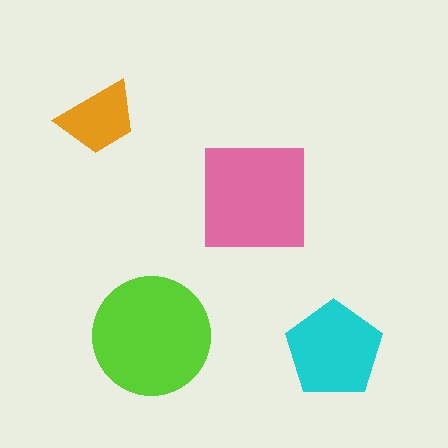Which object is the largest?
The lime circle.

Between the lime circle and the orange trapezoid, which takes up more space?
The lime circle.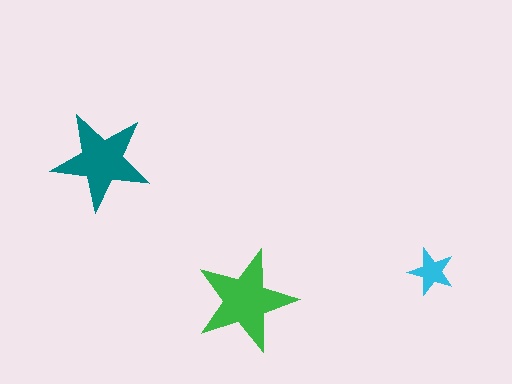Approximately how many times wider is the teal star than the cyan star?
About 2 times wider.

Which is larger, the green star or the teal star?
The green one.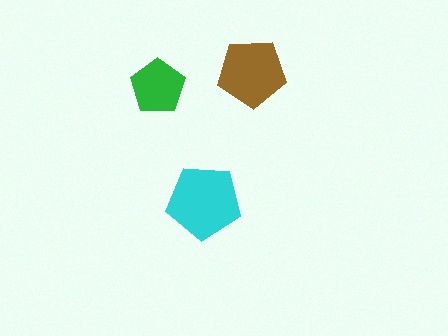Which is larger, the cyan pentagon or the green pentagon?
The cyan one.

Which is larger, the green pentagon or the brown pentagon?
The brown one.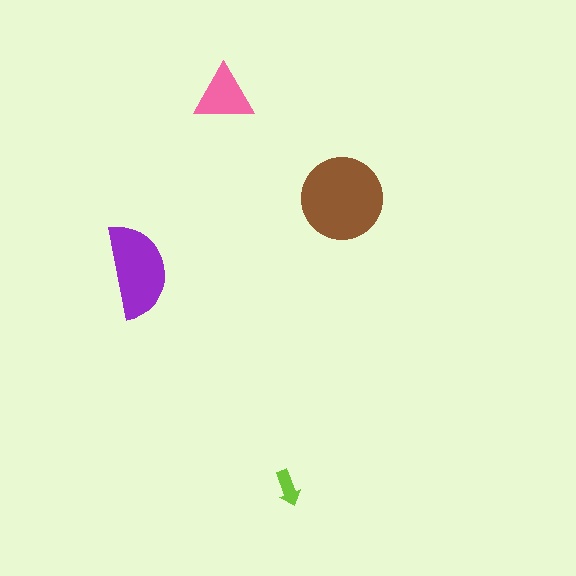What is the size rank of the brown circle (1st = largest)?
1st.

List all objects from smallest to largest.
The lime arrow, the pink triangle, the purple semicircle, the brown circle.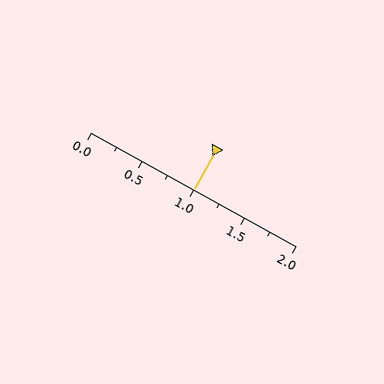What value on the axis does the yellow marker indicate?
The marker indicates approximately 1.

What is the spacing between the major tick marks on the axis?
The major ticks are spaced 0.5 apart.